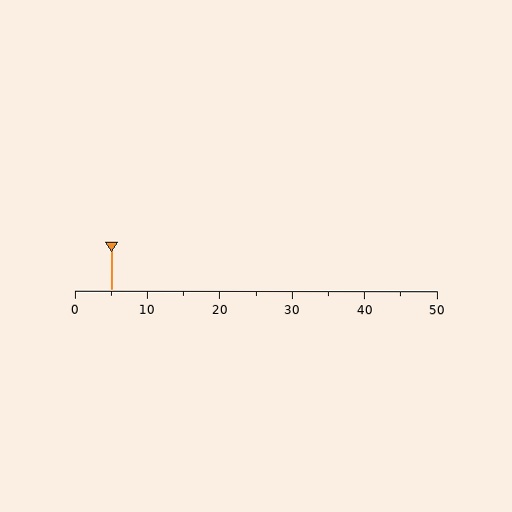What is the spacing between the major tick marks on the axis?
The major ticks are spaced 10 apart.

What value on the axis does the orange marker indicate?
The marker indicates approximately 5.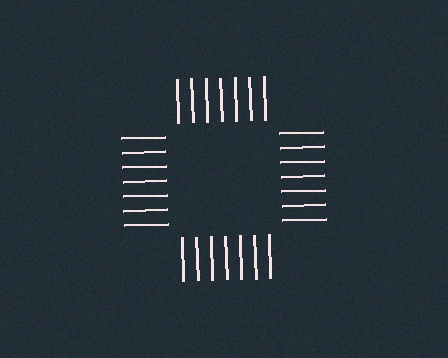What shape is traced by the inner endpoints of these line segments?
An illusory square — the line segments terminate on its edges but no continuous stroke is drawn.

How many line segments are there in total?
28 — 7 along each of the 4 edges.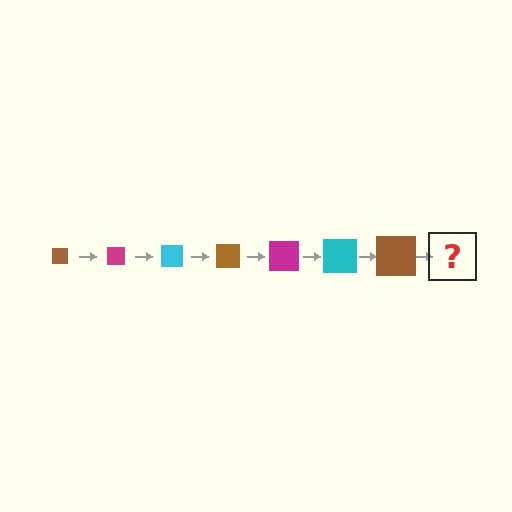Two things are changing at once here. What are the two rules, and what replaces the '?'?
The two rules are that the square grows larger each step and the color cycles through brown, magenta, and cyan. The '?' should be a magenta square, larger than the previous one.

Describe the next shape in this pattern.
It should be a magenta square, larger than the previous one.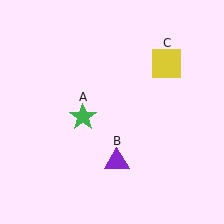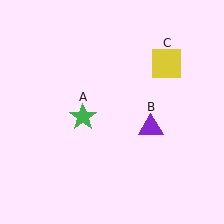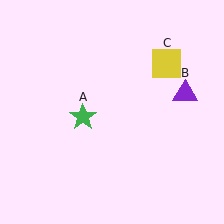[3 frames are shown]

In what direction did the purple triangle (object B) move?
The purple triangle (object B) moved up and to the right.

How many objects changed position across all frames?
1 object changed position: purple triangle (object B).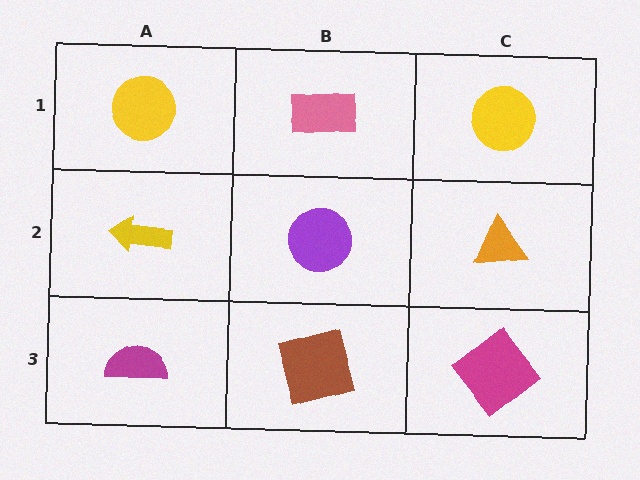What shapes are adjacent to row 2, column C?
A yellow circle (row 1, column C), a magenta diamond (row 3, column C), a purple circle (row 2, column B).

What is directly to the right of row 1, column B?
A yellow circle.